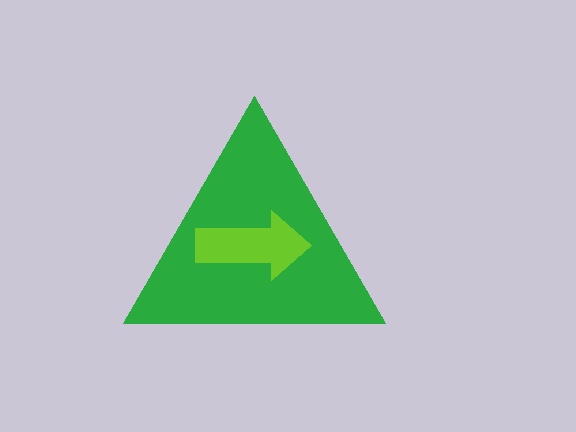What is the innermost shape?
The lime arrow.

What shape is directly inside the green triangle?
The lime arrow.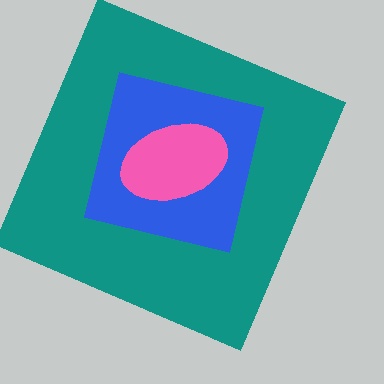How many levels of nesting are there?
3.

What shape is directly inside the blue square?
The pink ellipse.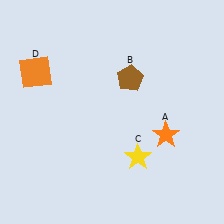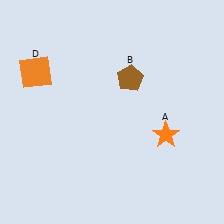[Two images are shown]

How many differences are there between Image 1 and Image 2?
There is 1 difference between the two images.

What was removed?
The yellow star (C) was removed in Image 2.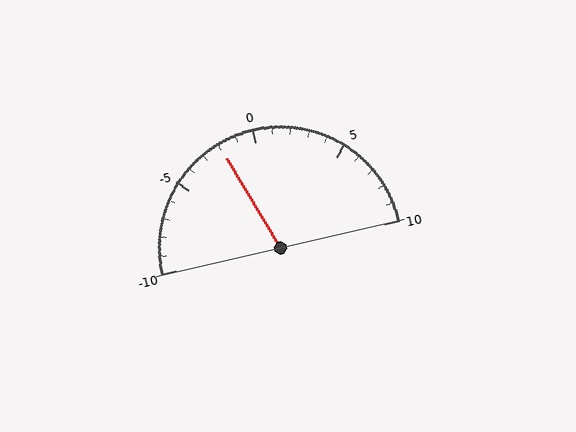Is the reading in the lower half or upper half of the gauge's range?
The reading is in the lower half of the range (-10 to 10).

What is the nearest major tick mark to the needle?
The nearest major tick mark is 0.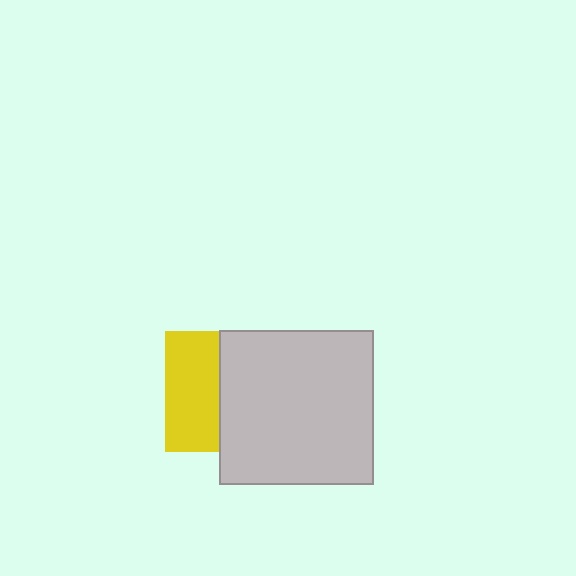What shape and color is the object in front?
The object in front is a light gray square.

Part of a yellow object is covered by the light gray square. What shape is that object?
It is a square.